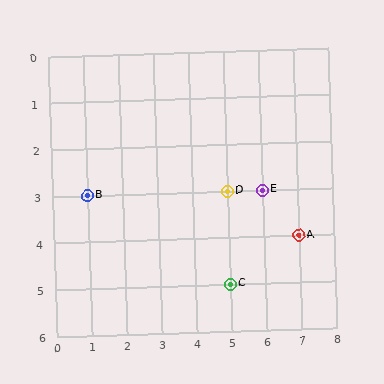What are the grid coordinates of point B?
Point B is at grid coordinates (1, 3).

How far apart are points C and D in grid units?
Points C and D are 2 rows apart.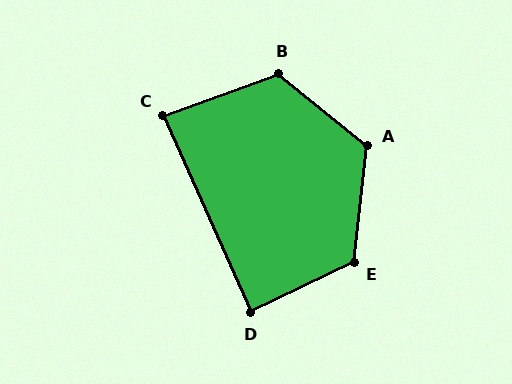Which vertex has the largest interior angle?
E, at approximately 123 degrees.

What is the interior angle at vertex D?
Approximately 88 degrees (approximately right).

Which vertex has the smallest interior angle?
C, at approximately 86 degrees.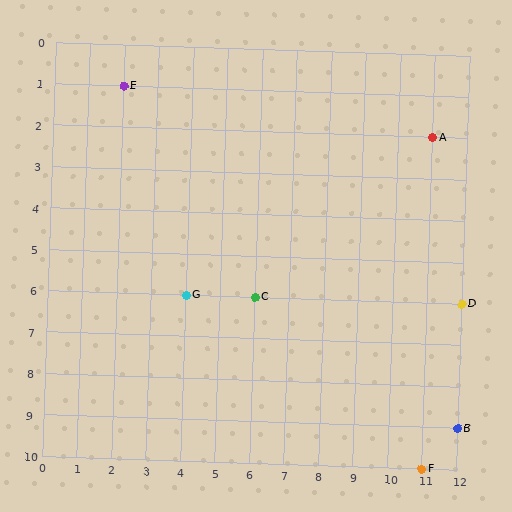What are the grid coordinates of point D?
Point D is at grid coordinates (12, 6).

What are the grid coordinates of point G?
Point G is at grid coordinates (4, 6).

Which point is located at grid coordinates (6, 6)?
Point C is at (6, 6).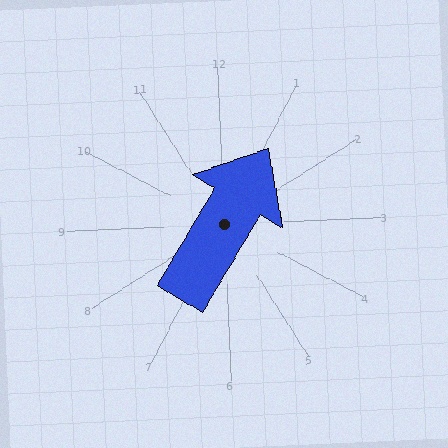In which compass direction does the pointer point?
Northeast.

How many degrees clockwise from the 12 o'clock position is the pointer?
Approximately 33 degrees.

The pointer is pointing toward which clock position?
Roughly 1 o'clock.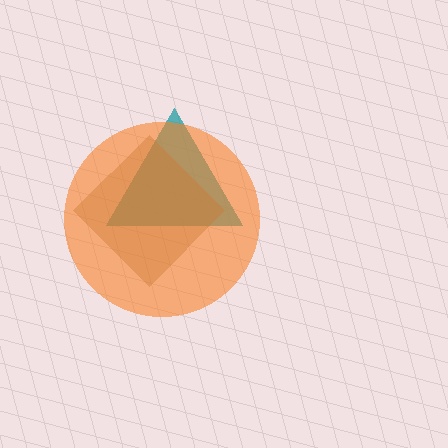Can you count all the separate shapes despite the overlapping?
Yes, there are 3 separate shapes.